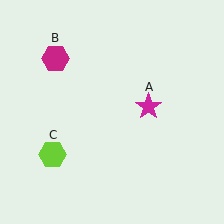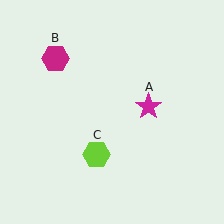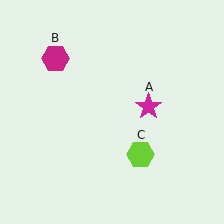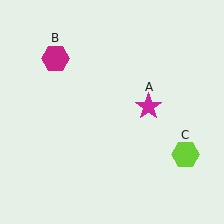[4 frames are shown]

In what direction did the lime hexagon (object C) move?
The lime hexagon (object C) moved right.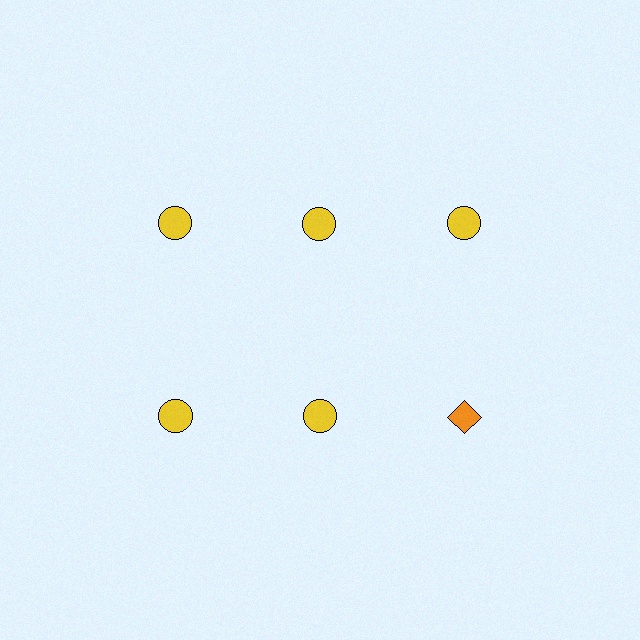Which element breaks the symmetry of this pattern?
The orange diamond in the second row, center column breaks the symmetry. All other shapes are yellow circles.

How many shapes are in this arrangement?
There are 6 shapes arranged in a grid pattern.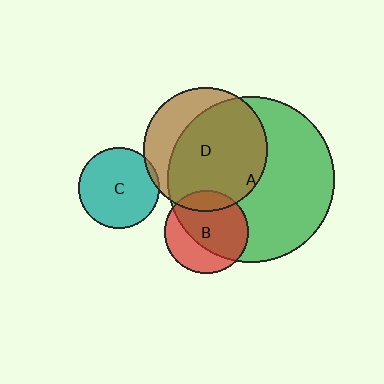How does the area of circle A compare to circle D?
Approximately 1.8 times.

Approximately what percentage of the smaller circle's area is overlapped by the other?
Approximately 70%.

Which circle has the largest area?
Circle A (green).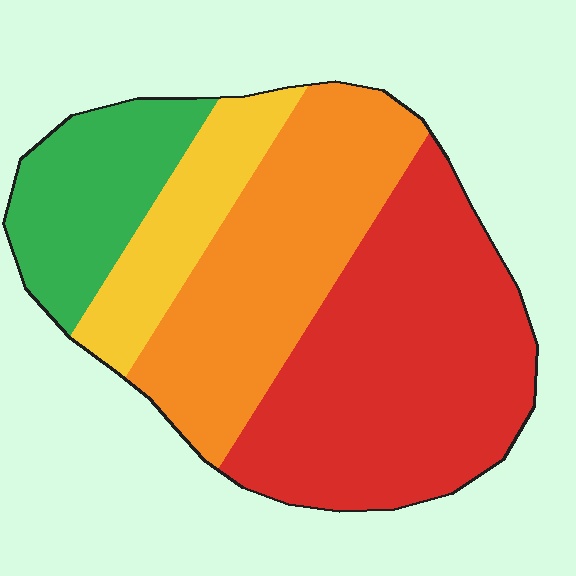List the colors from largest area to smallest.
From largest to smallest: red, orange, green, yellow.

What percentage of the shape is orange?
Orange covers around 30% of the shape.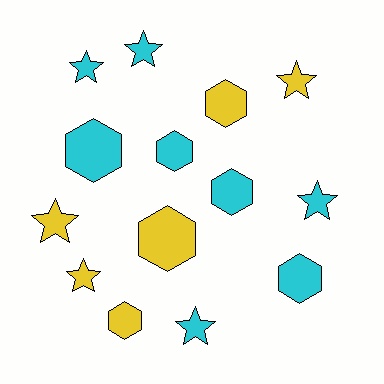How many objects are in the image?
There are 14 objects.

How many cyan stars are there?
There are 4 cyan stars.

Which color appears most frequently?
Cyan, with 8 objects.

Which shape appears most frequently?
Hexagon, with 7 objects.